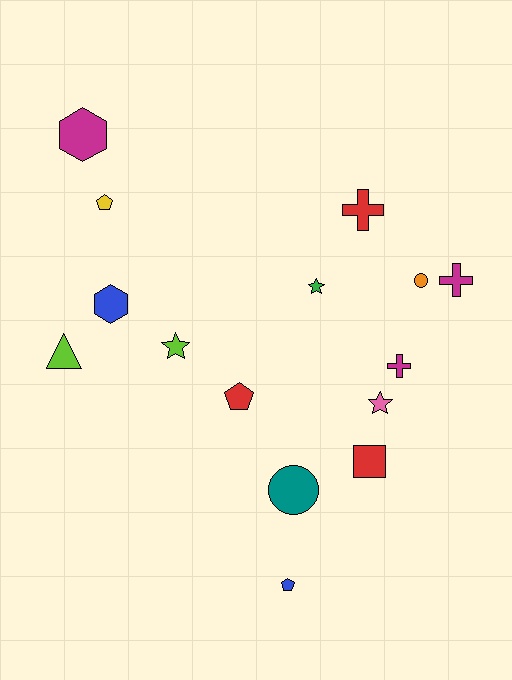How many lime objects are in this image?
There are 2 lime objects.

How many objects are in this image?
There are 15 objects.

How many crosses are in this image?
There are 3 crosses.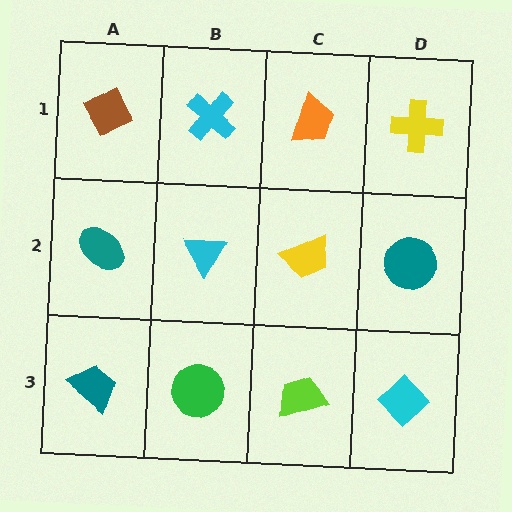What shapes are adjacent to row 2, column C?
An orange trapezoid (row 1, column C), a lime trapezoid (row 3, column C), a cyan triangle (row 2, column B), a teal circle (row 2, column D).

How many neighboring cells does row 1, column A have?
2.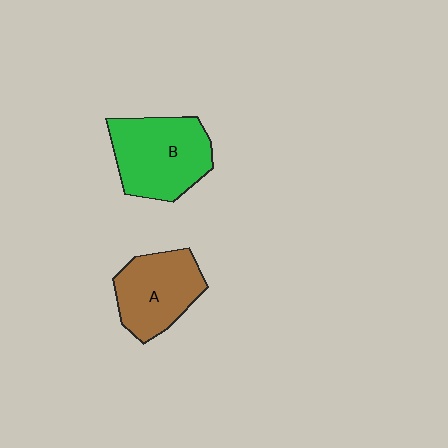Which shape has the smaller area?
Shape A (brown).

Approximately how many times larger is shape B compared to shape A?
Approximately 1.2 times.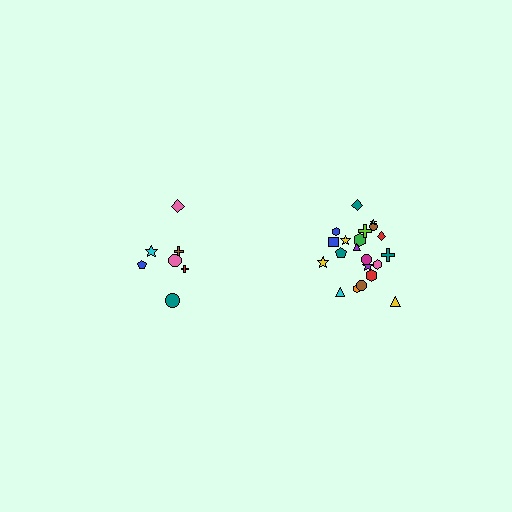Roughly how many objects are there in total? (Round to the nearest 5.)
Roughly 30 objects in total.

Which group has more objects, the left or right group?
The right group.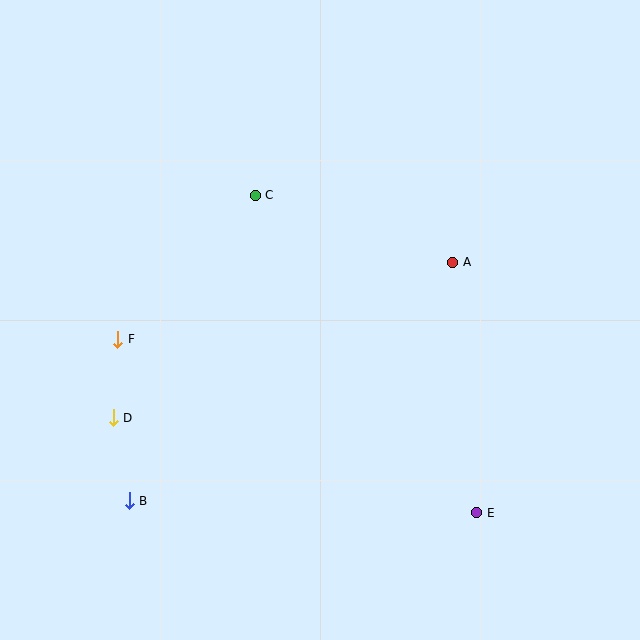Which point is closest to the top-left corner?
Point C is closest to the top-left corner.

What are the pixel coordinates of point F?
Point F is at (118, 339).